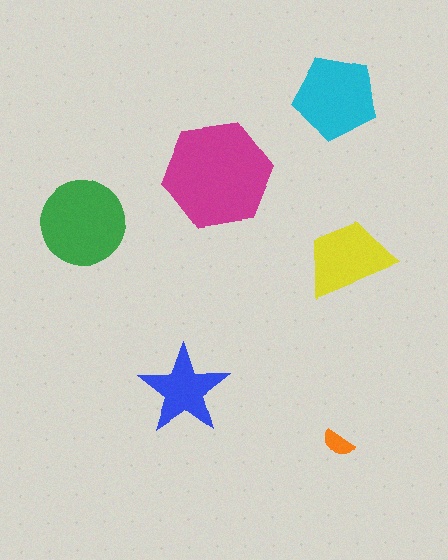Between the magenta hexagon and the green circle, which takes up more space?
The magenta hexagon.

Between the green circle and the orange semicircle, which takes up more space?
The green circle.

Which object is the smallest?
The orange semicircle.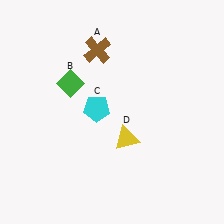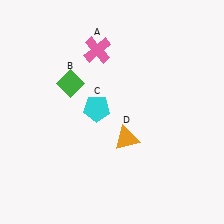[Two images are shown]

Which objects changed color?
A changed from brown to pink. D changed from yellow to orange.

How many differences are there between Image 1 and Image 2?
There are 2 differences between the two images.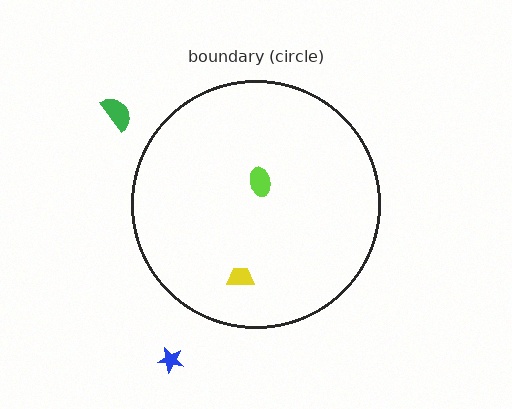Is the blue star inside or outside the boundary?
Outside.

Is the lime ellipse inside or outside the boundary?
Inside.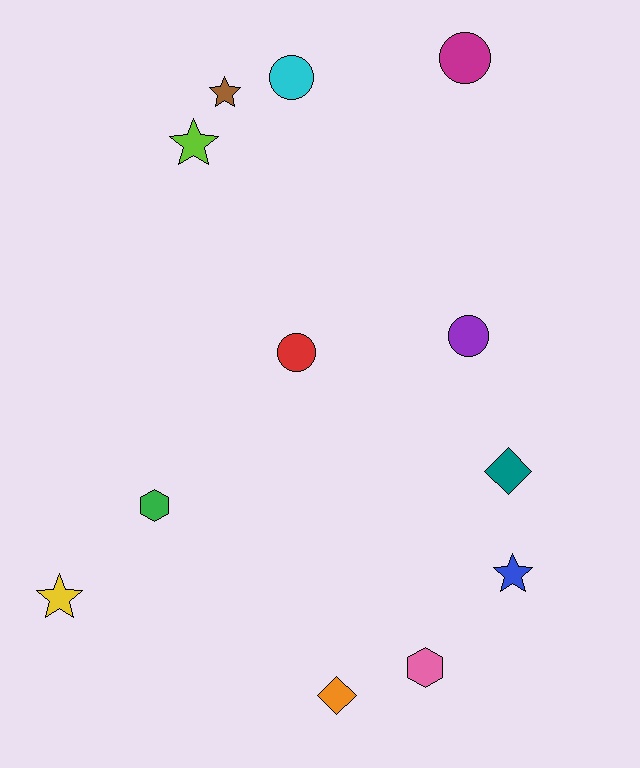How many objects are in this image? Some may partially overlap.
There are 12 objects.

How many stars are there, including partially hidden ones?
There are 4 stars.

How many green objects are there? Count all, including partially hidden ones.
There is 1 green object.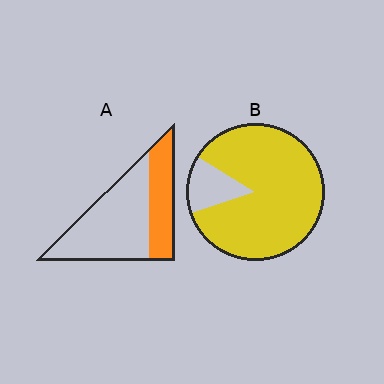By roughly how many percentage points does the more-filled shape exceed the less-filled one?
By roughly 55 percentage points (B over A).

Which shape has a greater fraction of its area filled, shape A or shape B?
Shape B.